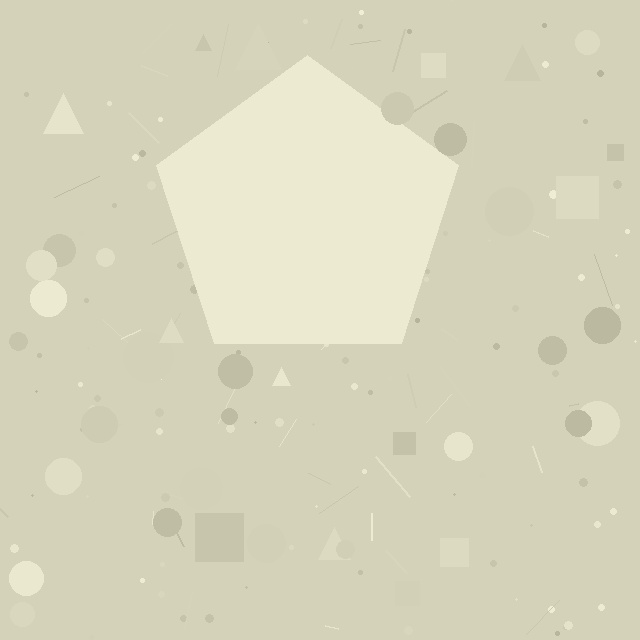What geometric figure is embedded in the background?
A pentagon is embedded in the background.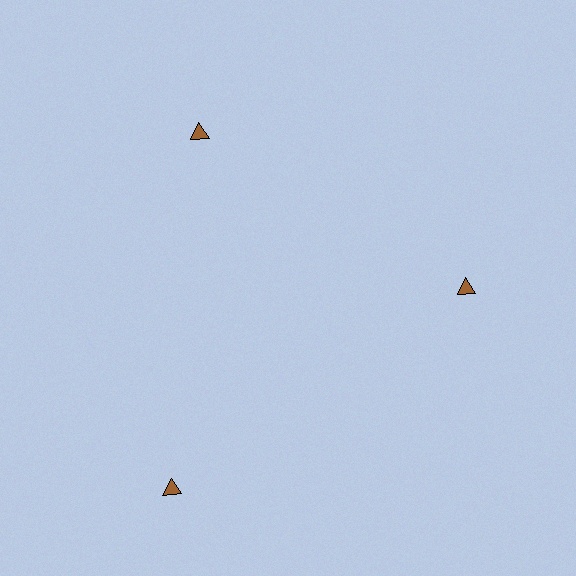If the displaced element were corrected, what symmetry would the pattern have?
It would have 3-fold rotational symmetry — the pattern would map onto itself every 120 degrees.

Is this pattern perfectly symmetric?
No. The 3 brown triangles are arranged in a ring, but one element near the 7 o'clock position is pushed outward from the center, breaking the 3-fold rotational symmetry.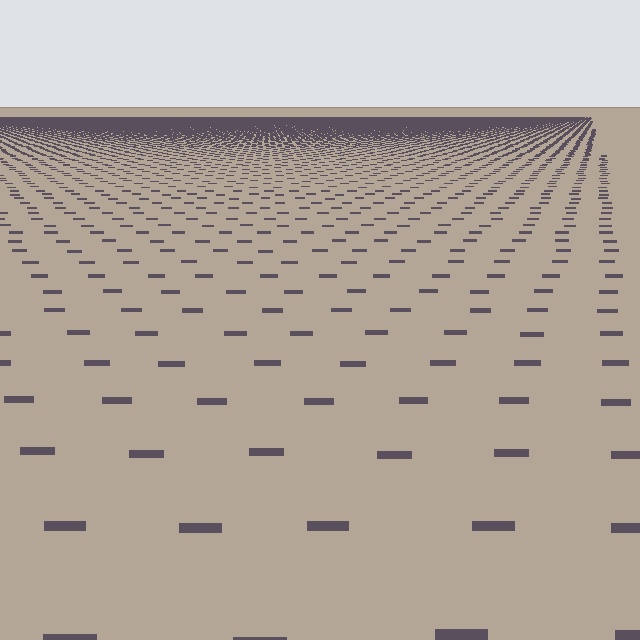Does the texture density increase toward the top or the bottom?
Density increases toward the top.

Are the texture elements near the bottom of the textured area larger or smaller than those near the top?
Larger. Near the bottom, elements are closer to the viewer and appear at a bigger on-screen size.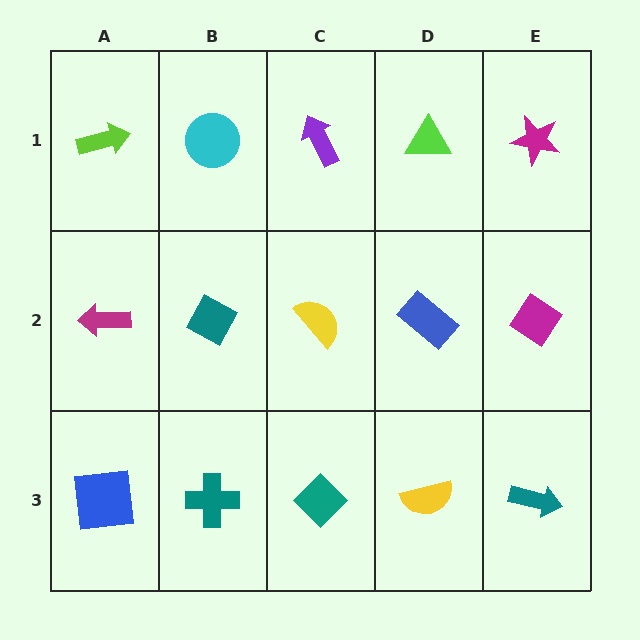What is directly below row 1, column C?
A yellow semicircle.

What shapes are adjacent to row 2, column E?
A magenta star (row 1, column E), a teal arrow (row 3, column E), a blue rectangle (row 2, column D).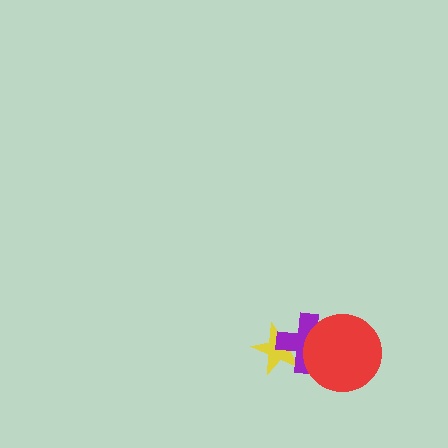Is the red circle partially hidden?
No, no other shape covers it.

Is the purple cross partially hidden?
Yes, it is partially covered by another shape.